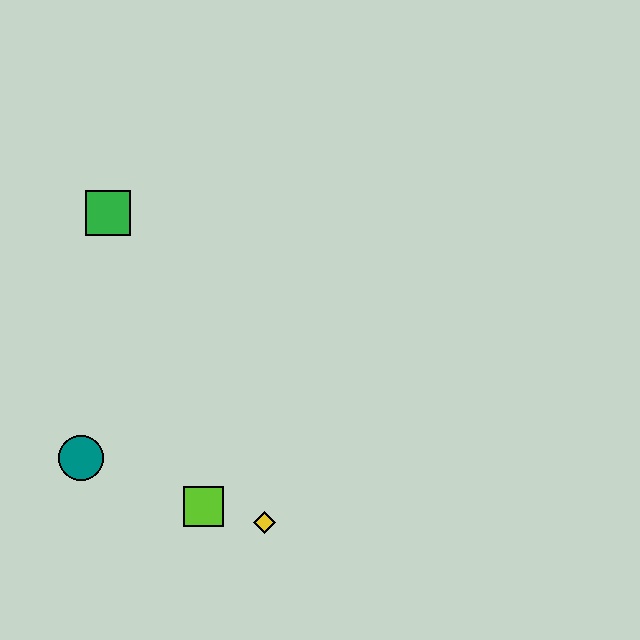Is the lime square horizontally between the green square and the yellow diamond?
Yes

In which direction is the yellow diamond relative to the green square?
The yellow diamond is below the green square.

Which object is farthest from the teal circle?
The green square is farthest from the teal circle.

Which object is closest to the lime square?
The yellow diamond is closest to the lime square.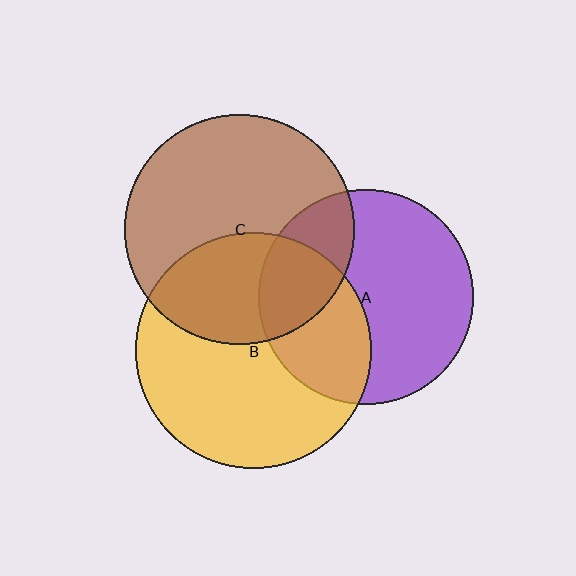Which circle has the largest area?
Circle B (yellow).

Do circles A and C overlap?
Yes.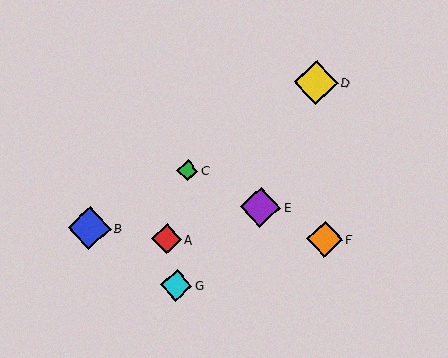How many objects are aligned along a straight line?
3 objects (C, E, F) are aligned along a straight line.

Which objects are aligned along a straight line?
Objects C, E, F are aligned along a straight line.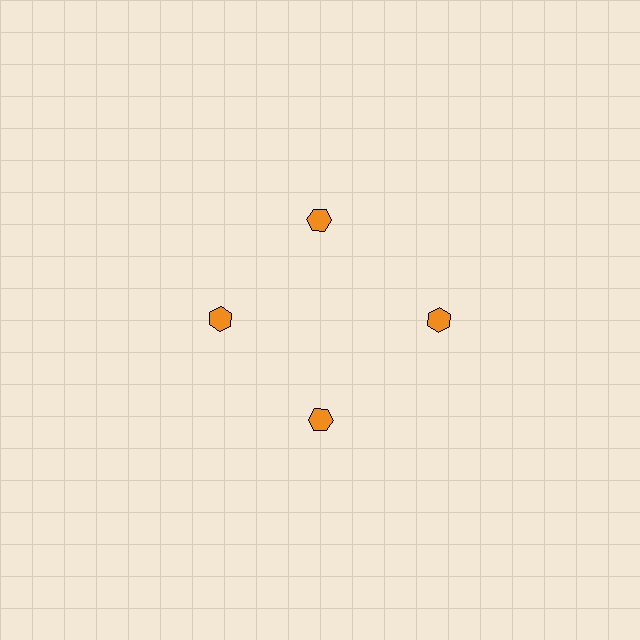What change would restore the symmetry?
The symmetry would be restored by moving it inward, back onto the ring so that all 4 hexagons sit at equal angles and equal distance from the center.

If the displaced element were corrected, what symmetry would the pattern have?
It would have 4-fold rotational symmetry — the pattern would map onto itself every 90 degrees.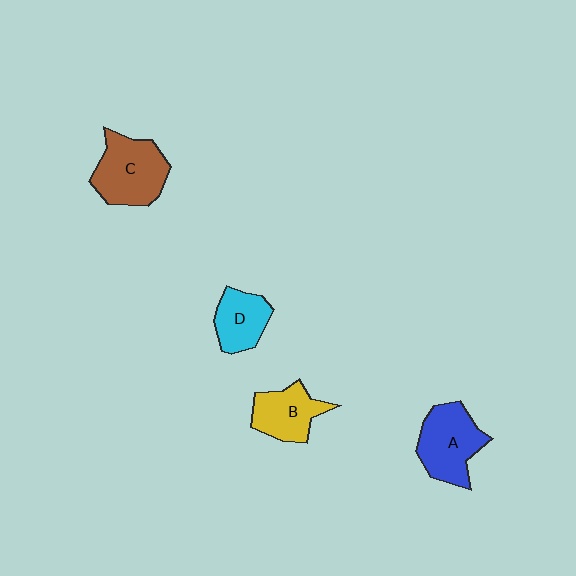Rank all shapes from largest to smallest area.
From largest to smallest: C (brown), A (blue), B (yellow), D (cyan).